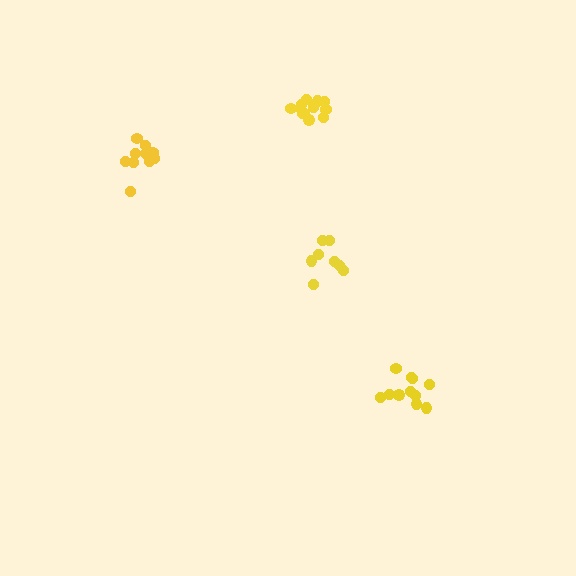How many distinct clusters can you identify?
There are 4 distinct clusters.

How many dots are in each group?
Group 1: 8 dots, Group 2: 11 dots, Group 3: 13 dots, Group 4: 10 dots (42 total).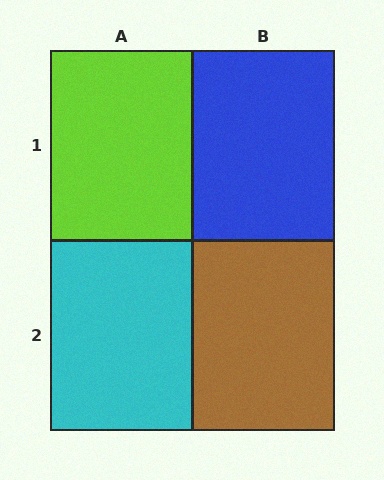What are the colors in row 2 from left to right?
Cyan, brown.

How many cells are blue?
1 cell is blue.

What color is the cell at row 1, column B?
Blue.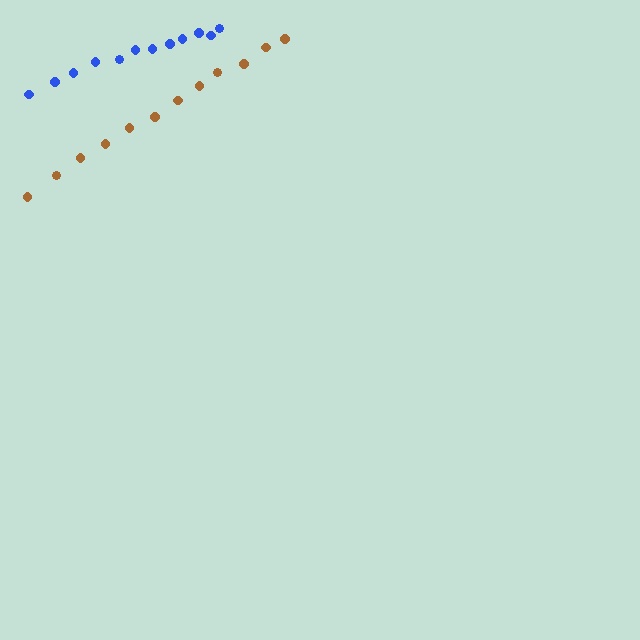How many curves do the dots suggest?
There are 2 distinct paths.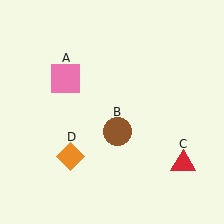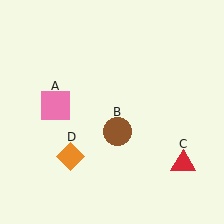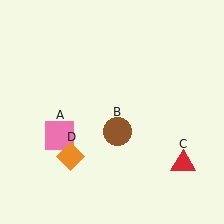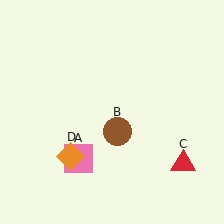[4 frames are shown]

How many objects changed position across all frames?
1 object changed position: pink square (object A).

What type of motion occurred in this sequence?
The pink square (object A) rotated counterclockwise around the center of the scene.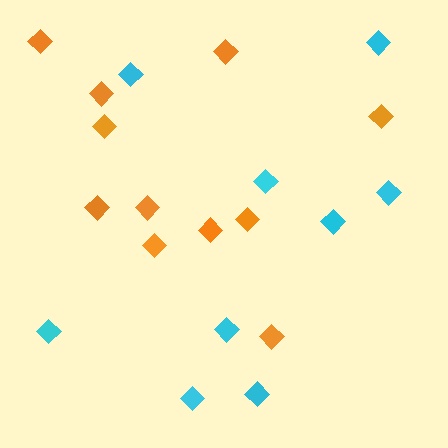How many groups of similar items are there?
There are 2 groups: one group of orange diamonds (11) and one group of cyan diamonds (9).